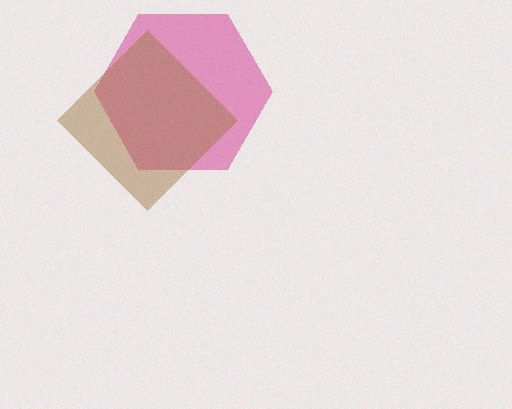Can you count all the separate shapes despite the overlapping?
Yes, there are 2 separate shapes.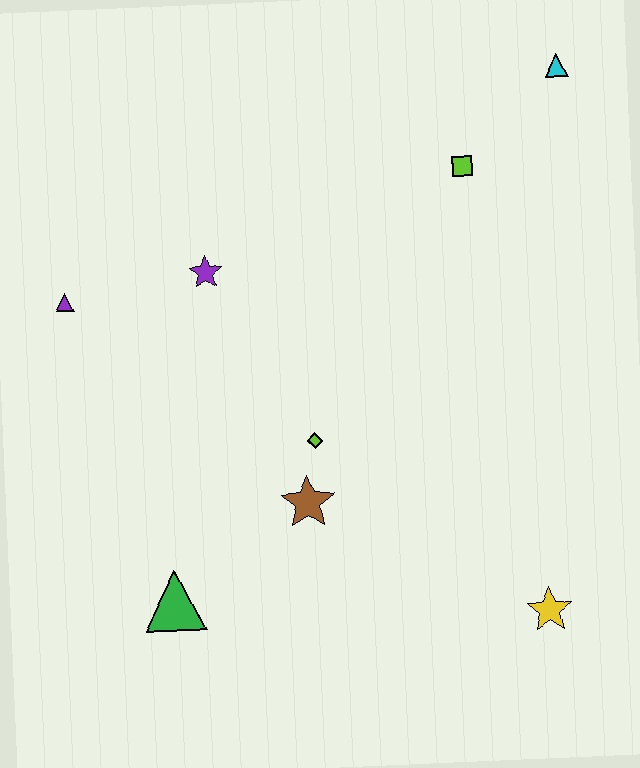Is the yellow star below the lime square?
Yes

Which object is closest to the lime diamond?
The brown star is closest to the lime diamond.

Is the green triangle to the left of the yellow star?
Yes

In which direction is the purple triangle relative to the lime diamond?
The purple triangle is to the left of the lime diamond.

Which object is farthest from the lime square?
The green triangle is farthest from the lime square.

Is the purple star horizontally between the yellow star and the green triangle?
Yes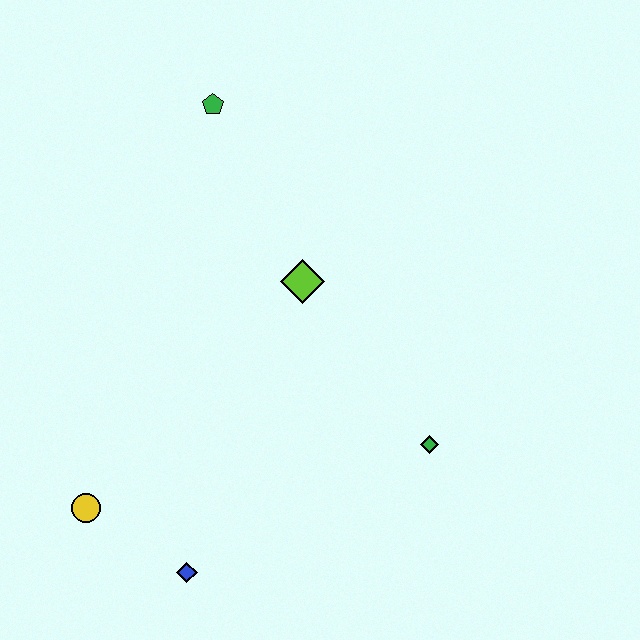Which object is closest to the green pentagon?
The lime diamond is closest to the green pentagon.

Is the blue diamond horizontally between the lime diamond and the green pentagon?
No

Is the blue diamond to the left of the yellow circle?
No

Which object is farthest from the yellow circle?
The green pentagon is farthest from the yellow circle.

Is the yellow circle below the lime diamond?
Yes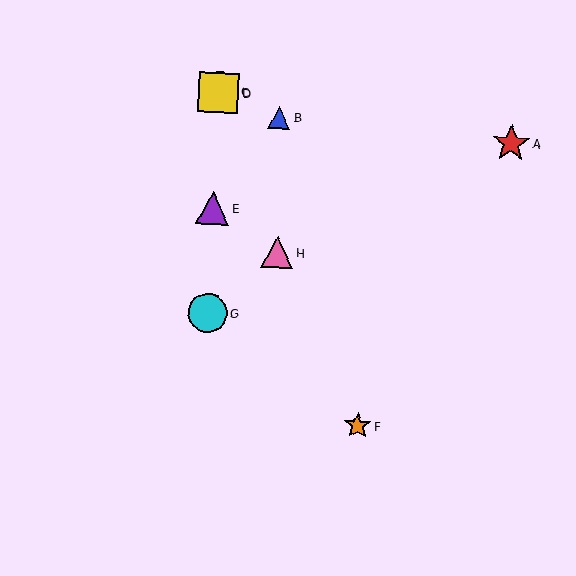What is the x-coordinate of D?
Object D is at x≈219.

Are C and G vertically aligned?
Yes, both are at x≈219.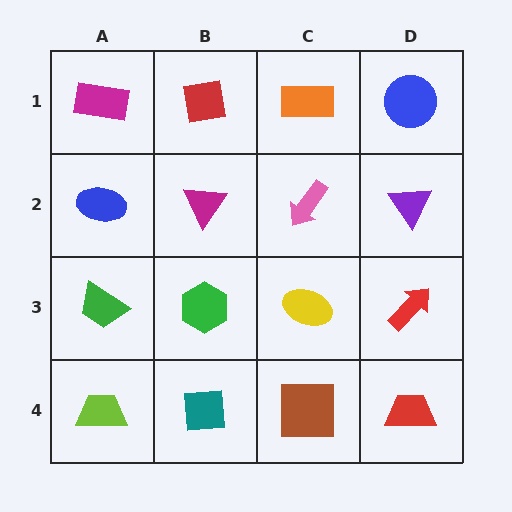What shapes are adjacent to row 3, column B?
A magenta triangle (row 2, column B), a teal square (row 4, column B), a green trapezoid (row 3, column A), a yellow ellipse (row 3, column C).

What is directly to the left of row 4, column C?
A teal square.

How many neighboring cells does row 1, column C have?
3.